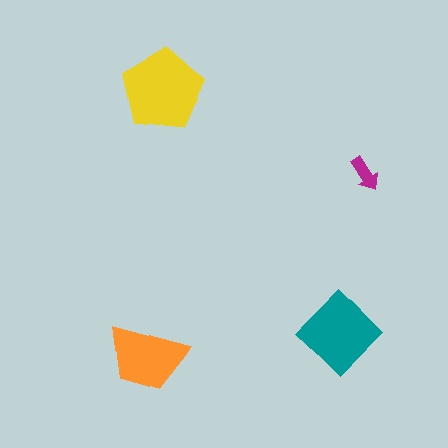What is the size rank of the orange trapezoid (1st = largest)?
3rd.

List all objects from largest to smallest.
The yellow pentagon, the teal diamond, the orange trapezoid, the magenta arrow.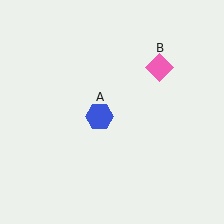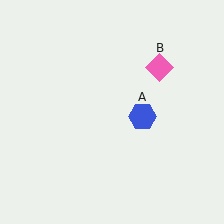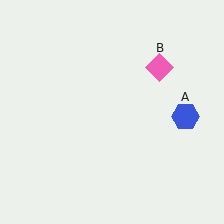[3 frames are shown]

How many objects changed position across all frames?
1 object changed position: blue hexagon (object A).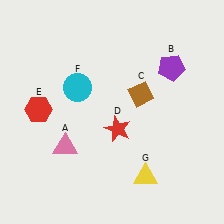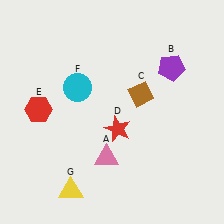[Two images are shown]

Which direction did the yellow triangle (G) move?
The yellow triangle (G) moved left.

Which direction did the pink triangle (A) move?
The pink triangle (A) moved right.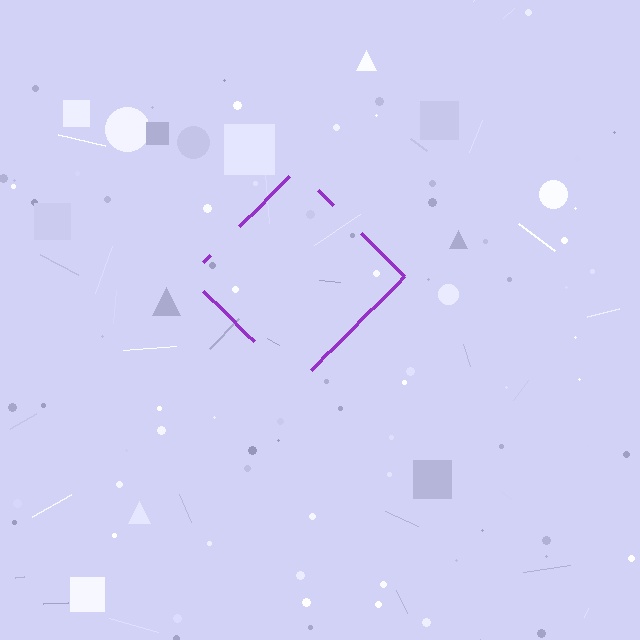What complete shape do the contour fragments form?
The contour fragments form a diamond.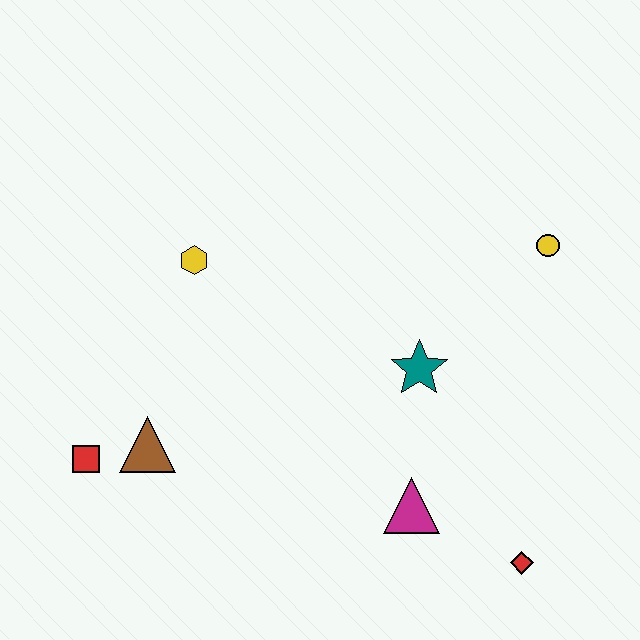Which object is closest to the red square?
The brown triangle is closest to the red square.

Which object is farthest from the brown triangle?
The yellow circle is farthest from the brown triangle.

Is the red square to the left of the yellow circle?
Yes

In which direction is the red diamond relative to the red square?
The red diamond is to the right of the red square.